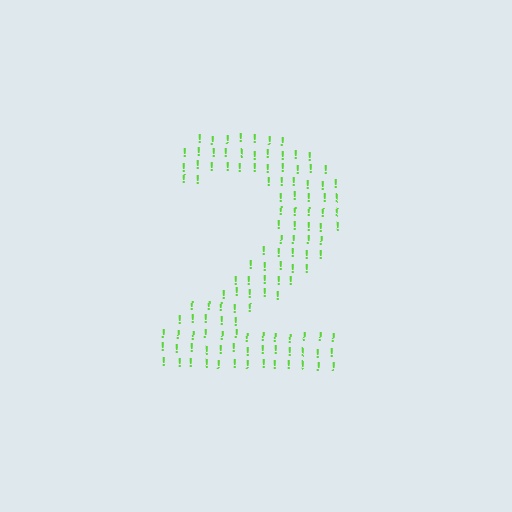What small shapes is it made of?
It is made of small exclamation marks.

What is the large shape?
The large shape is the digit 2.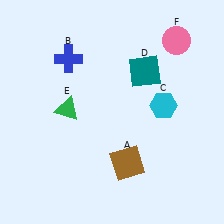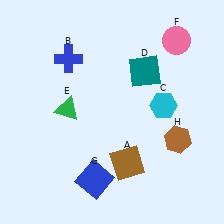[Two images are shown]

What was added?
A blue square (G), a brown hexagon (H) were added in Image 2.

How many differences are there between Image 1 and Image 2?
There are 2 differences between the two images.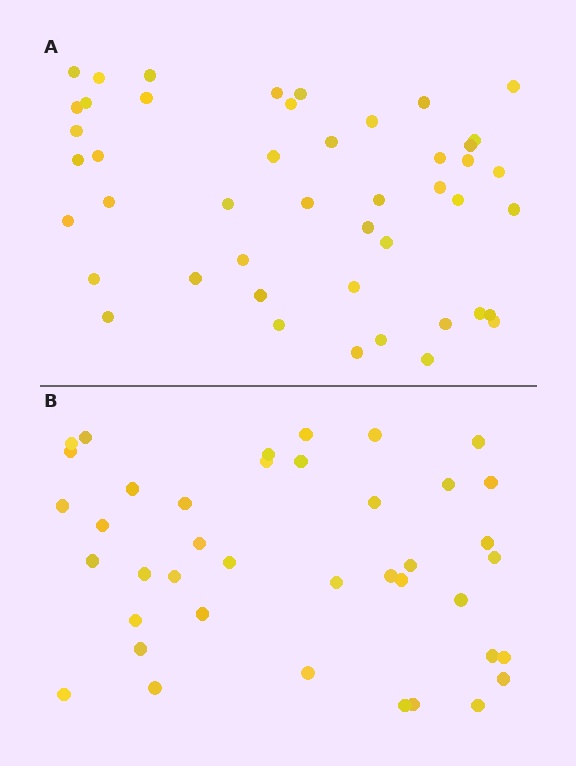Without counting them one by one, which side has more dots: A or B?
Region A (the top region) has more dots.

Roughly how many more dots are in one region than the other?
Region A has about 6 more dots than region B.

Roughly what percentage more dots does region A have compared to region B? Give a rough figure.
About 15% more.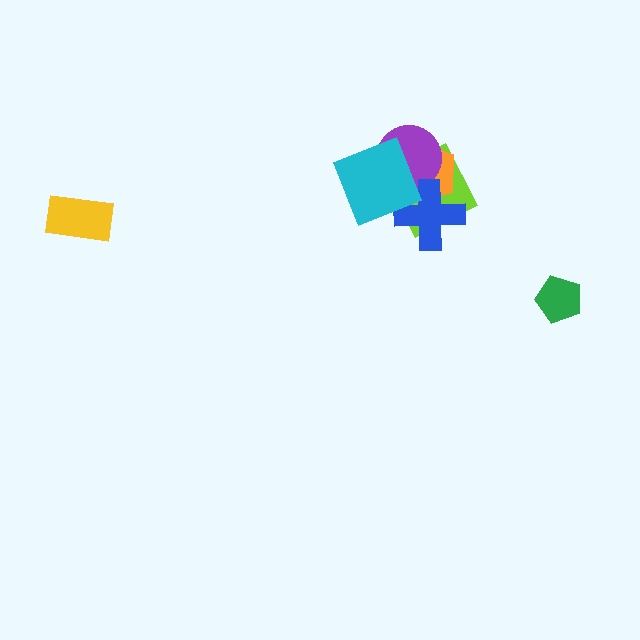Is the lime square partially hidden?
Yes, it is partially covered by another shape.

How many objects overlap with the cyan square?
4 objects overlap with the cyan square.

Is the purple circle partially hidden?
Yes, it is partially covered by another shape.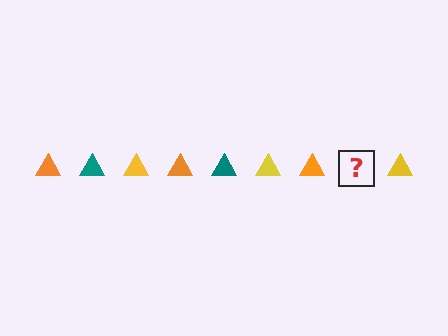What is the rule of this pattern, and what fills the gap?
The rule is that the pattern cycles through orange, teal, yellow triangles. The gap should be filled with a teal triangle.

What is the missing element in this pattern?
The missing element is a teal triangle.